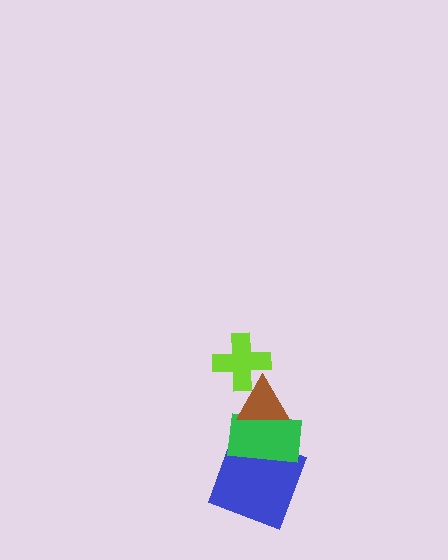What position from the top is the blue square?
The blue square is 4th from the top.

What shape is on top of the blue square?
The green rectangle is on top of the blue square.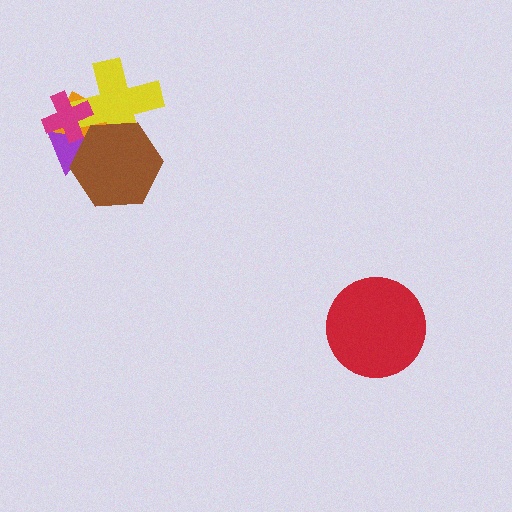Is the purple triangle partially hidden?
Yes, it is partially covered by another shape.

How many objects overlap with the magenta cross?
3 objects overlap with the magenta cross.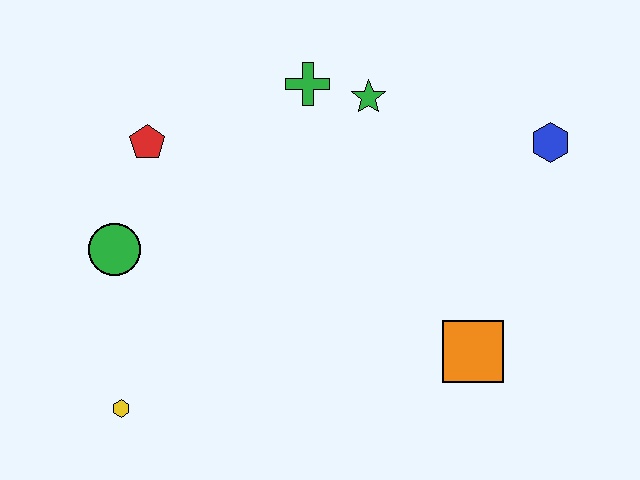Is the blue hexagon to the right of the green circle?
Yes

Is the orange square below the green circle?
Yes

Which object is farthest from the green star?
The yellow hexagon is farthest from the green star.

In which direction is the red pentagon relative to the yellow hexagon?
The red pentagon is above the yellow hexagon.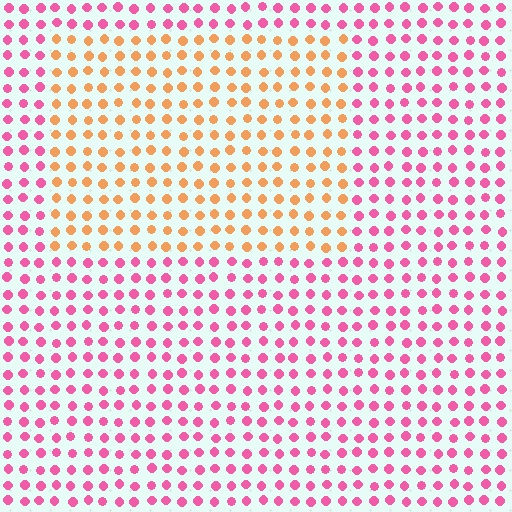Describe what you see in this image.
The image is filled with small pink elements in a uniform arrangement. A rectangle-shaped region is visible where the elements are tinted to a slightly different hue, forming a subtle color boundary.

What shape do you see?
I see a rectangle.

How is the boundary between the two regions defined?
The boundary is defined purely by a slight shift in hue (about 57 degrees). Spacing, size, and orientation are identical on both sides.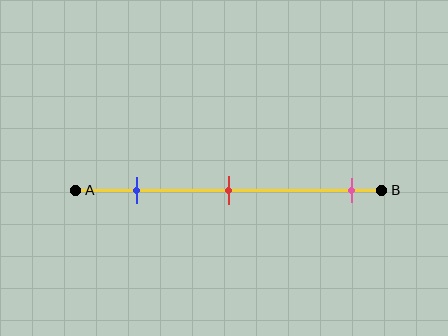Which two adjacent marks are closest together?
The blue and red marks are the closest adjacent pair.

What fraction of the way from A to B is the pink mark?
The pink mark is approximately 90% (0.9) of the way from A to B.